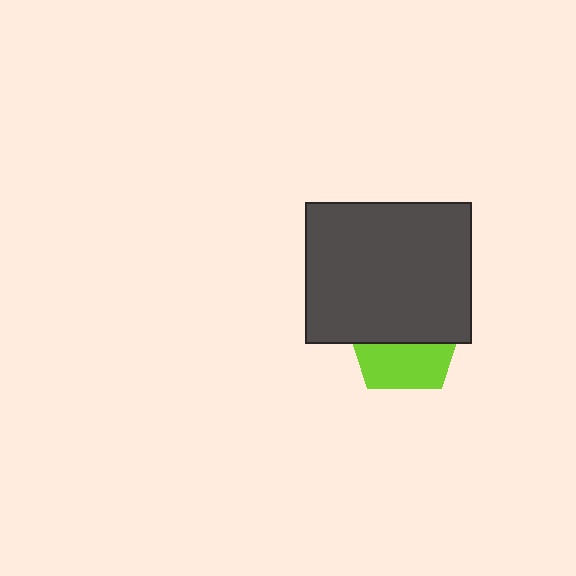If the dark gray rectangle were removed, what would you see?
You would see the complete lime pentagon.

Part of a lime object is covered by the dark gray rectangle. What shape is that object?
It is a pentagon.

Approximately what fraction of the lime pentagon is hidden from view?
Roughly 58% of the lime pentagon is hidden behind the dark gray rectangle.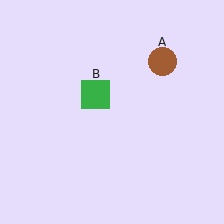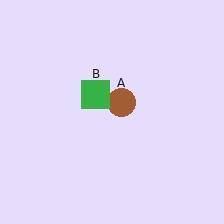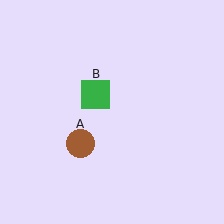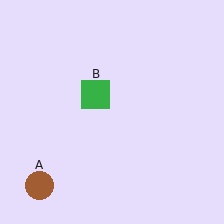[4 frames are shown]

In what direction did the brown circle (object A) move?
The brown circle (object A) moved down and to the left.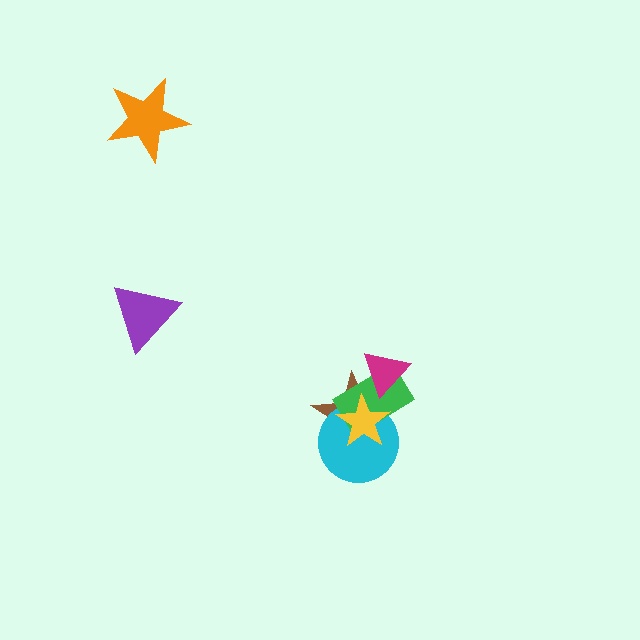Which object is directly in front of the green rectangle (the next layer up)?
The magenta triangle is directly in front of the green rectangle.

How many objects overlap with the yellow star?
3 objects overlap with the yellow star.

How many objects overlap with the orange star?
0 objects overlap with the orange star.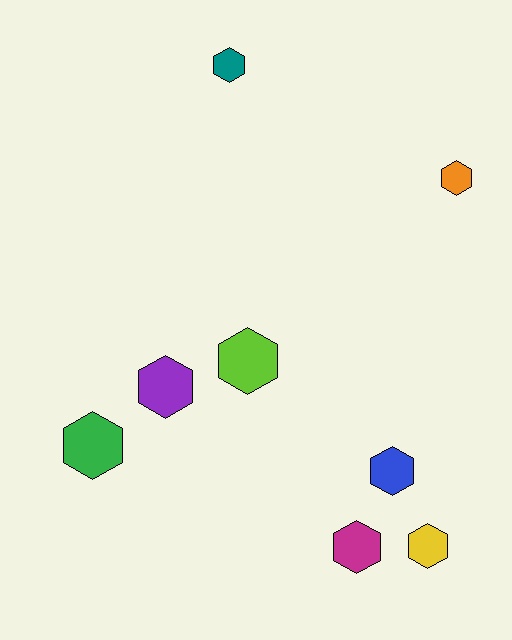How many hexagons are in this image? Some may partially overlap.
There are 8 hexagons.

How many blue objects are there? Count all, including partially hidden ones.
There is 1 blue object.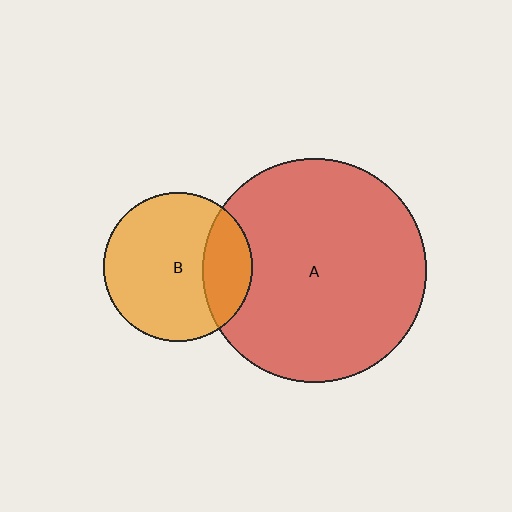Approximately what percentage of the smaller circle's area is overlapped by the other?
Approximately 25%.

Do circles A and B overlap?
Yes.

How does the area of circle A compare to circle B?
Approximately 2.2 times.